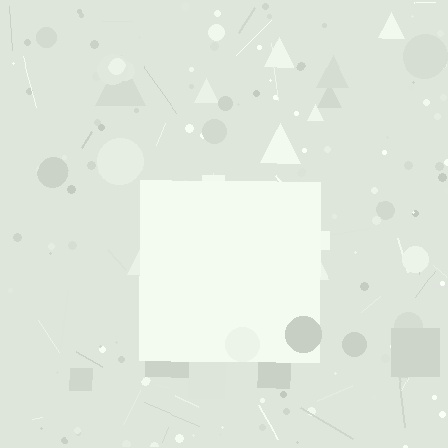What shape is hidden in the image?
A square is hidden in the image.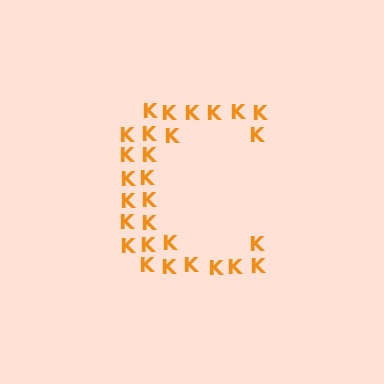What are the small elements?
The small elements are letter K's.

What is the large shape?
The large shape is the letter C.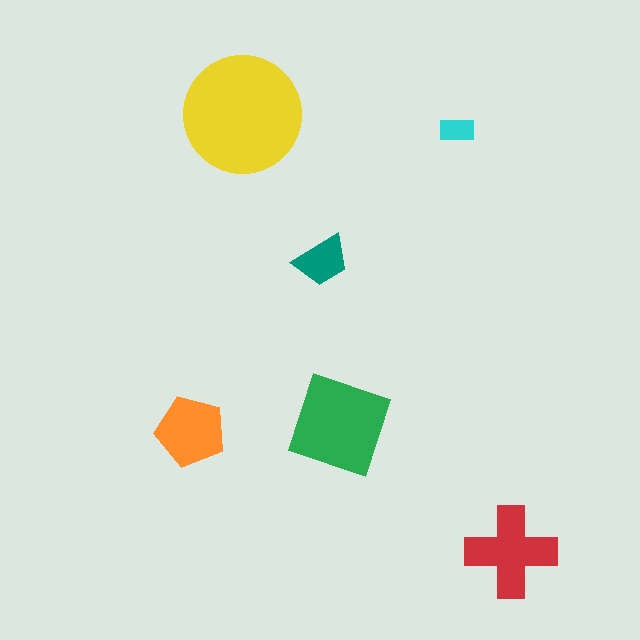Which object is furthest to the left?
The orange pentagon is leftmost.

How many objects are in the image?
There are 6 objects in the image.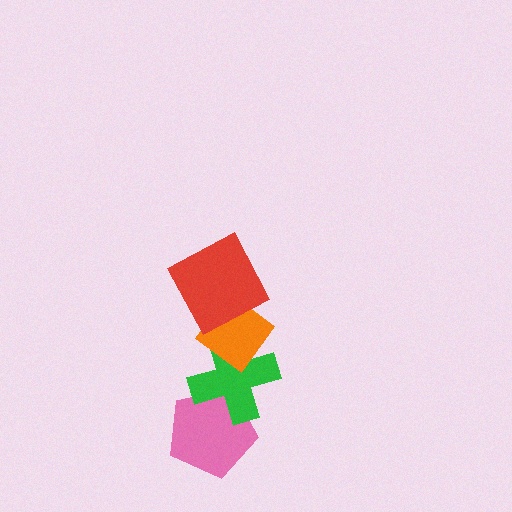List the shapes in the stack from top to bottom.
From top to bottom: the red square, the orange diamond, the green cross, the pink pentagon.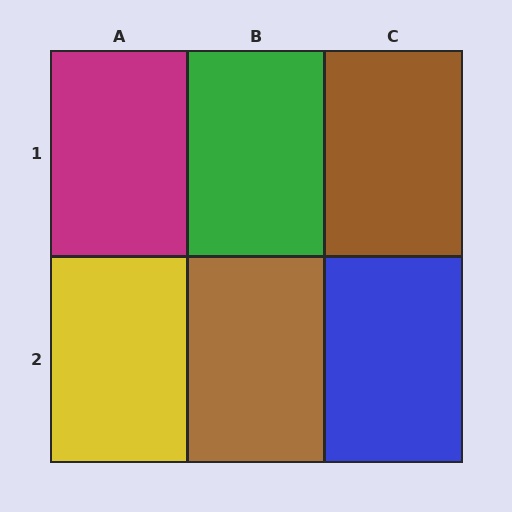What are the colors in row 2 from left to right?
Yellow, brown, blue.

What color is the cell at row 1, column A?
Magenta.